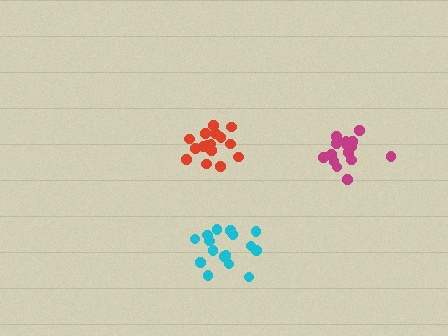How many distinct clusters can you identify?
There are 3 distinct clusters.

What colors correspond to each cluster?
The clusters are colored: magenta, cyan, red.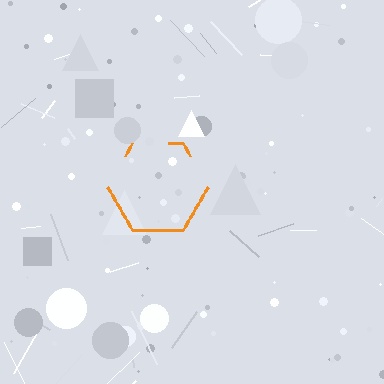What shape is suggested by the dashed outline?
The dashed outline suggests a hexagon.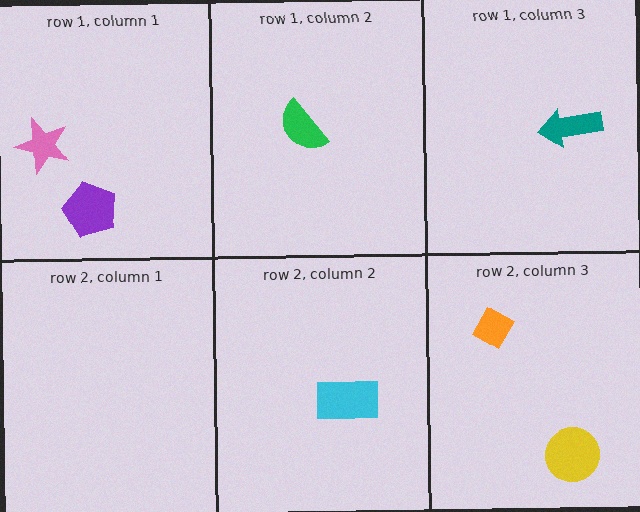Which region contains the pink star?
The row 1, column 1 region.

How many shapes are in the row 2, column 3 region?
2.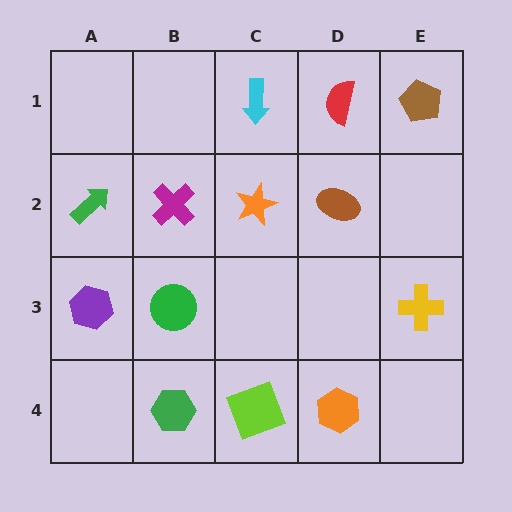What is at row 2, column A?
A green arrow.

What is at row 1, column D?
A red semicircle.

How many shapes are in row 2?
4 shapes.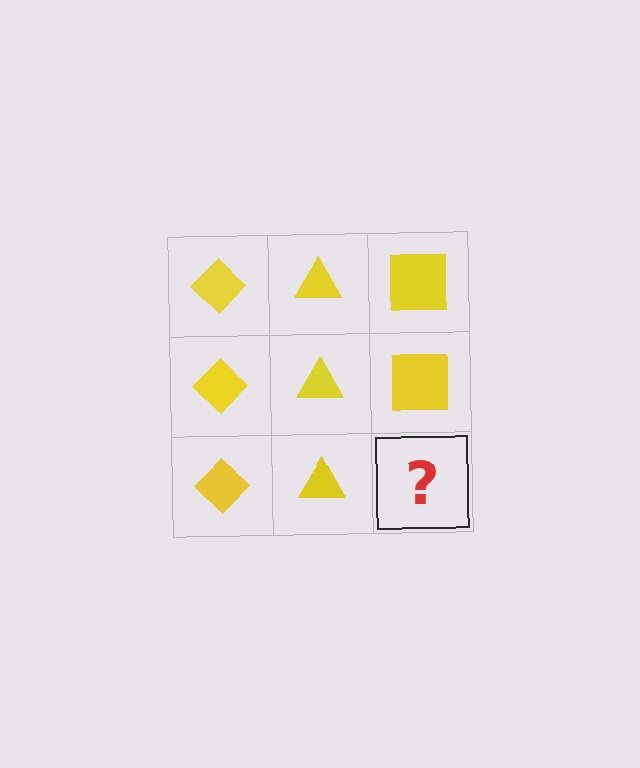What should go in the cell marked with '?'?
The missing cell should contain a yellow square.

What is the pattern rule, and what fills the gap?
The rule is that each column has a consistent shape. The gap should be filled with a yellow square.